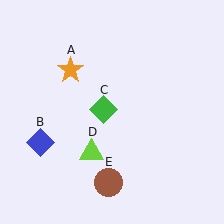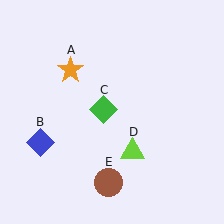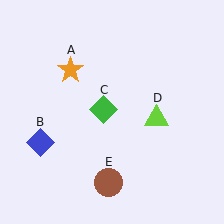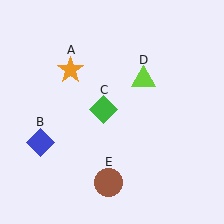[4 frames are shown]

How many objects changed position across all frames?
1 object changed position: lime triangle (object D).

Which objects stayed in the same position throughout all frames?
Orange star (object A) and blue diamond (object B) and green diamond (object C) and brown circle (object E) remained stationary.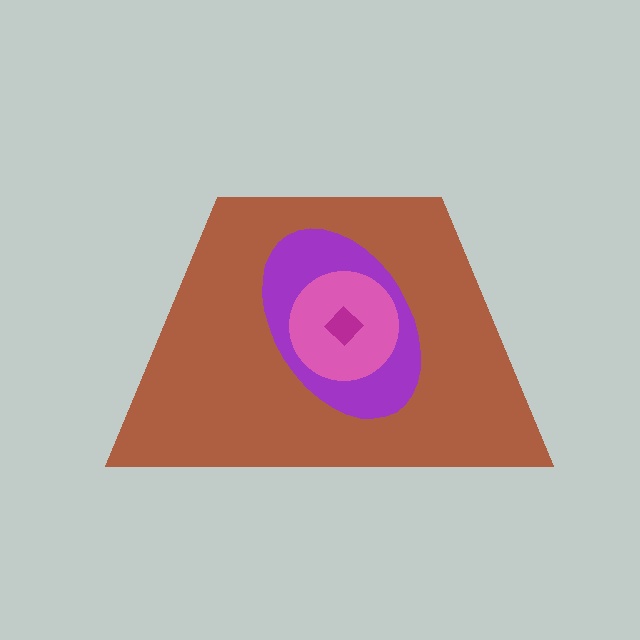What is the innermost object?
The magenta diamond.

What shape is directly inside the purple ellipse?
The pink circle.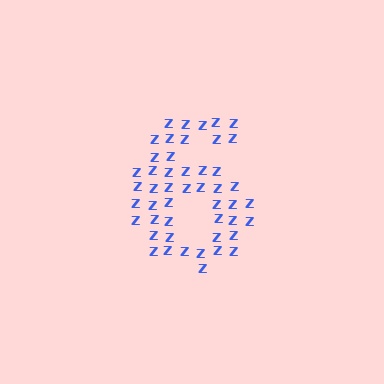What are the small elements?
The small elements are letter Z's.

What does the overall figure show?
The overall figure shows the digit 6.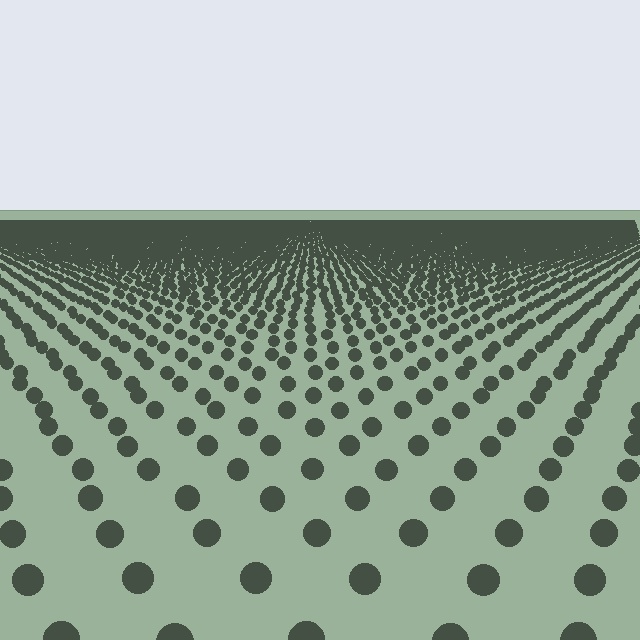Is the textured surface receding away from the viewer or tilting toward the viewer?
The surface is receding away from the viewer. Texture elements get smaller and denser toward the top.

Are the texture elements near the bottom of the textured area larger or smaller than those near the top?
Larger. Near the bottom, elements are closer to the viewer and appear at a bigger on-screen size.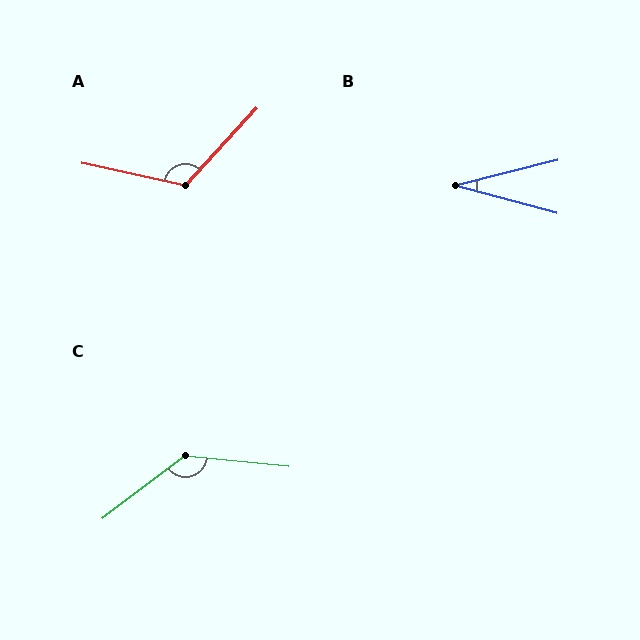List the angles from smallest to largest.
B (29°), A (120°), C (137°).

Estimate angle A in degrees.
Approximately 120 degrees.